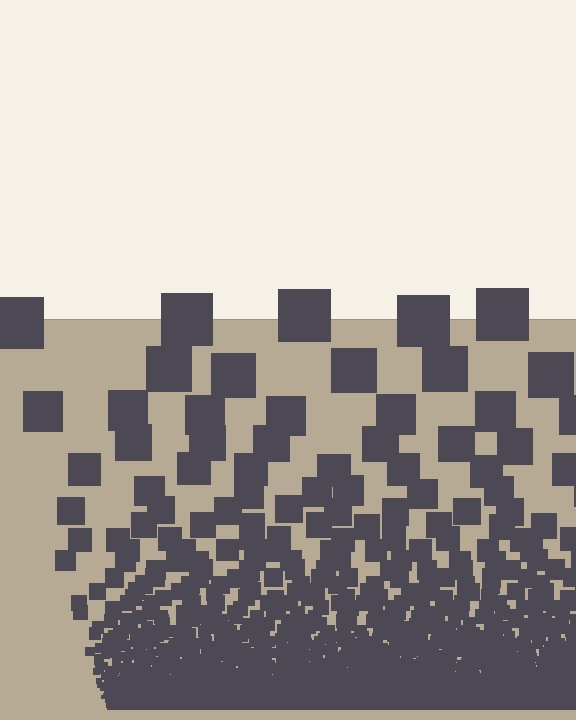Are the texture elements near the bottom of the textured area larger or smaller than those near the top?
Smaller. The gradient is inverted — elements near the bottom are smaller and denser.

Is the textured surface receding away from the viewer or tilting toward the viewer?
The surface appears to tilt toward the viewer. Texture elements get larger and sparser toward the top.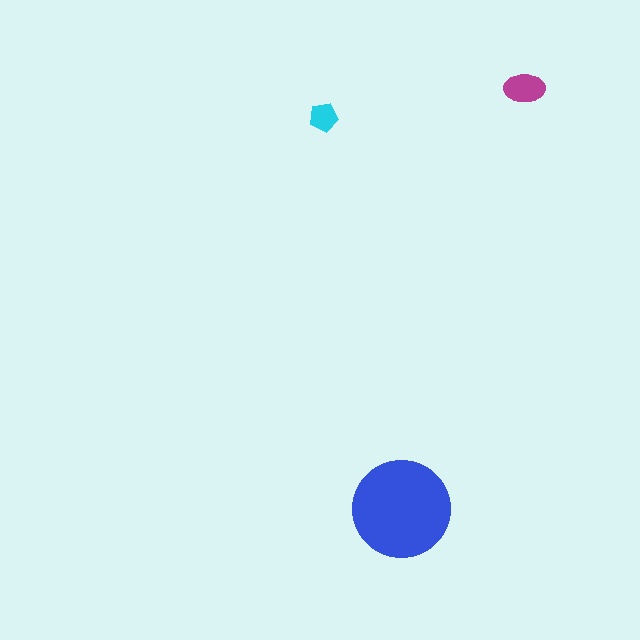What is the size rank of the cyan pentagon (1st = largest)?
3rd.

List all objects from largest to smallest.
The blue circle, the magenta ellipse, the cyan pentagon.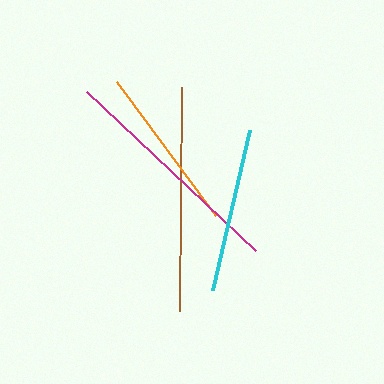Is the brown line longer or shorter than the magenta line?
The magenta line is longer than the brown line.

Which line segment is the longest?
The magenta line is the longest at approximately 232 pixels.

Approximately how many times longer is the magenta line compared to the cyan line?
The magenta line is approximately 1.4 times the length of the cyan line.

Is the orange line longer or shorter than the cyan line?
The orange line is longer than the cyan line.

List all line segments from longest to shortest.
From longest to shortest: magenta, brown, orange, cyan.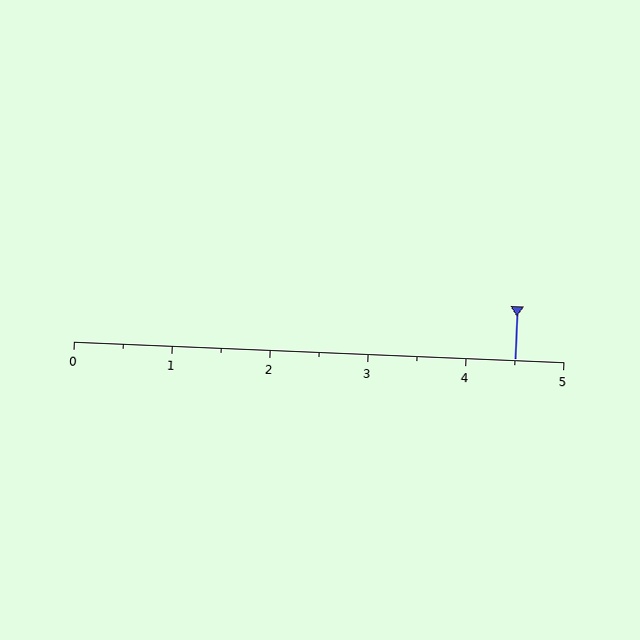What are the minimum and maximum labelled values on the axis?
The axis runs from 0 to 5.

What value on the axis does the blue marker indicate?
The marker indicates approximately 4.5.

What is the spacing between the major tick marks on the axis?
The major ticks are spaced 1 apart.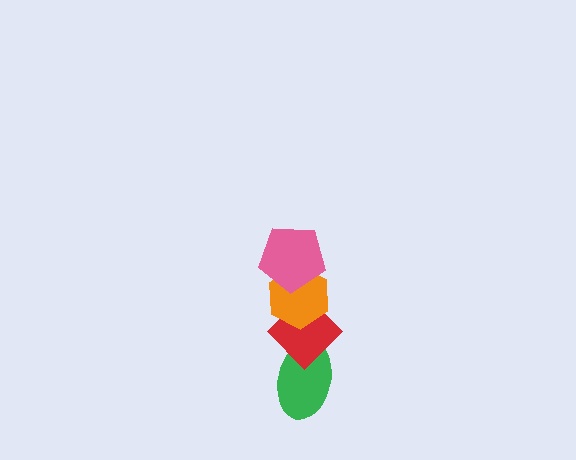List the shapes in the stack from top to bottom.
From top to bottom: the pink pentagon, the orange hexagon, the red diamond, the green ellipse.